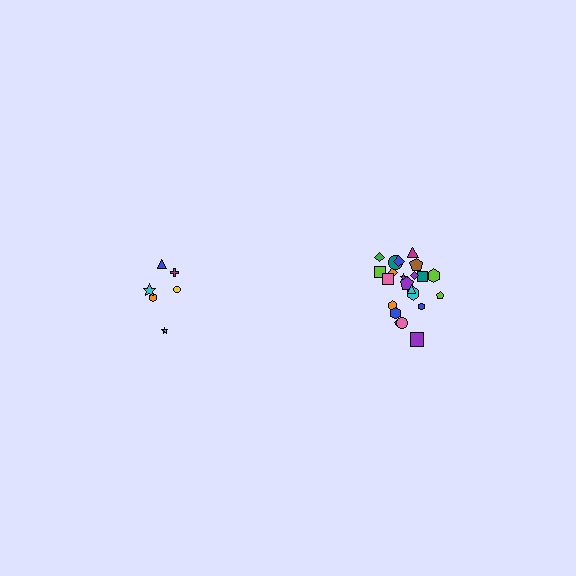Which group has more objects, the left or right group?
The right group.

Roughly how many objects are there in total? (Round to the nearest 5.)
Roughly 30 objects in total.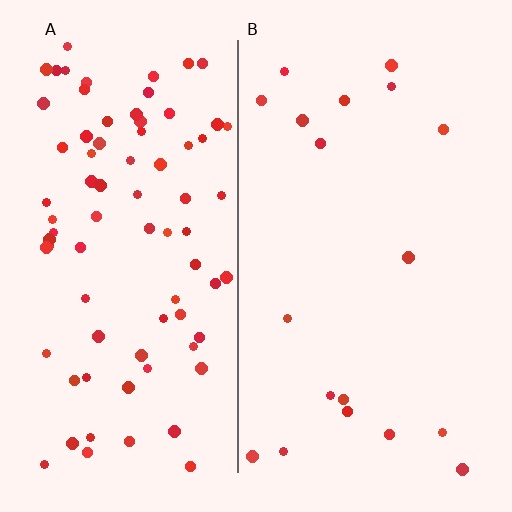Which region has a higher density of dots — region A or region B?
A (the left).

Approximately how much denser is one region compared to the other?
Approximately 4.4× — region A over region B.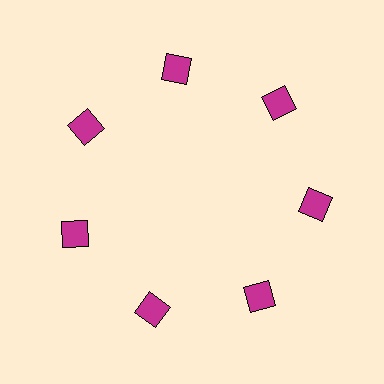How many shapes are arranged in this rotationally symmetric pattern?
There are 7 shapes, arranged in 7 groups of 1.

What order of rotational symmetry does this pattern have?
This pattern has 7-fold rotational symmetry.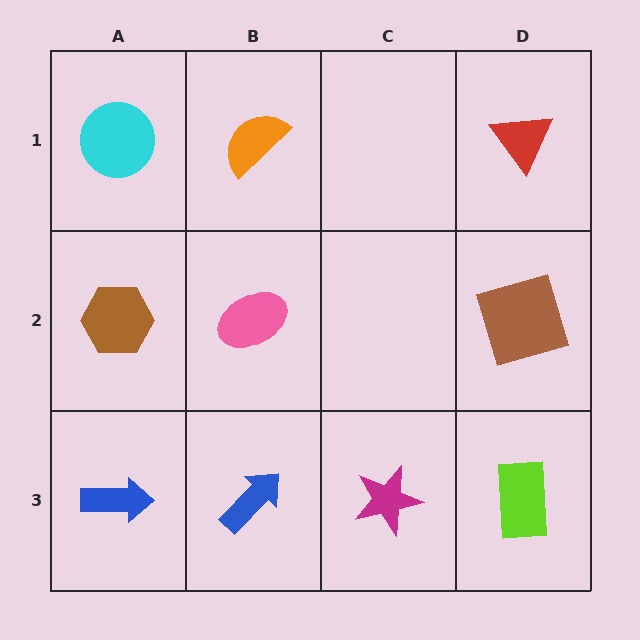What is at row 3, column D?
A lime rectangle.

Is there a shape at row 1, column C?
No, that cell is empty.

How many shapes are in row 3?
4 shapes.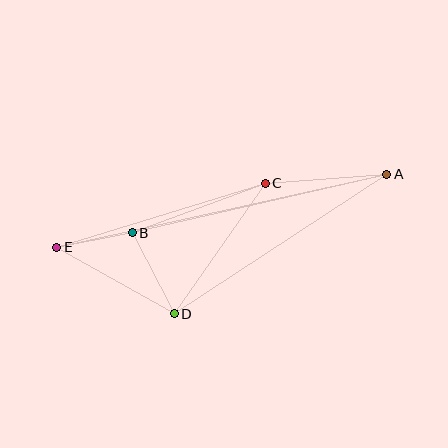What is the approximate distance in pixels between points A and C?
The distance between A and C is approximately 122 pixels.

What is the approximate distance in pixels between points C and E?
The distance between C and E is approximately 218 pixels.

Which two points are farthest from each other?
Points A and E are farthest from each other.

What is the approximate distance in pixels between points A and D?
The distance between A and D is approximately 254 pixels.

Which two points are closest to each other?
Points B and E are closest to each other.